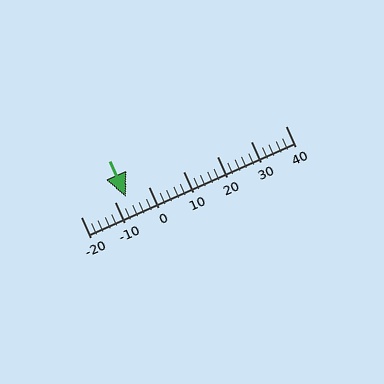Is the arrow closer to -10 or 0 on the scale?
The arrow is closer to -10.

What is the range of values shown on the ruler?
The ruler shows values from -20 to 40.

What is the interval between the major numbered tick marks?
The major tick marks are spaced 10 units apart.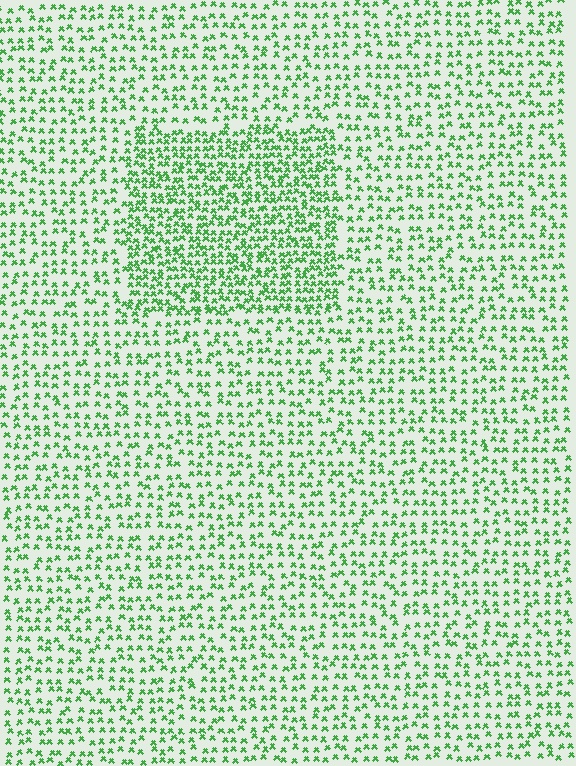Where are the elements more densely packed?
The elements are more densely packed inside the rectangle boundary.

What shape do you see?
I see a rectangle.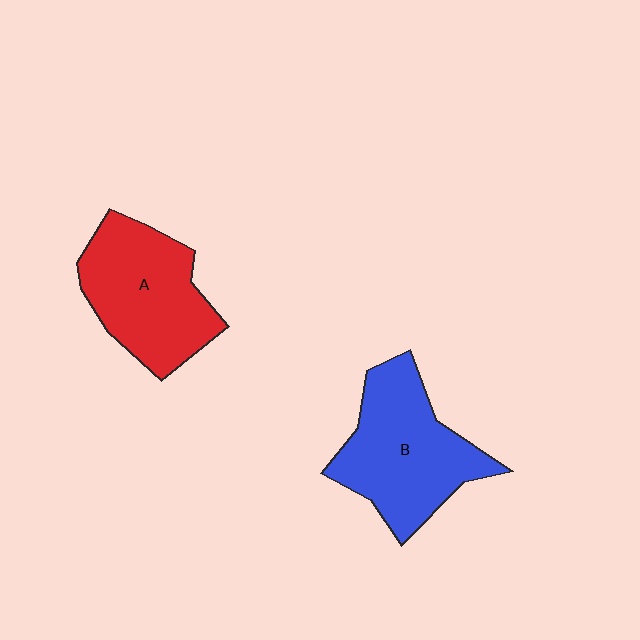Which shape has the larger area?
Shape B (blue).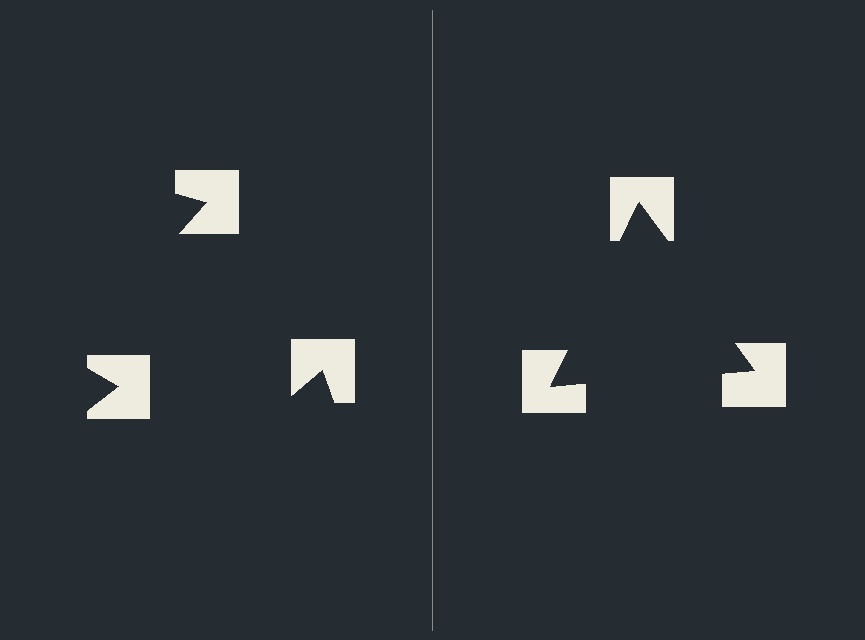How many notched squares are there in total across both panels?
6 — 3 on each side.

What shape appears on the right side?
An illusory triangle.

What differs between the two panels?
The notched squares are positioned identically on both sides; only the wedge orientations differ. On the right they align to a triangle; on the left they are misaligned.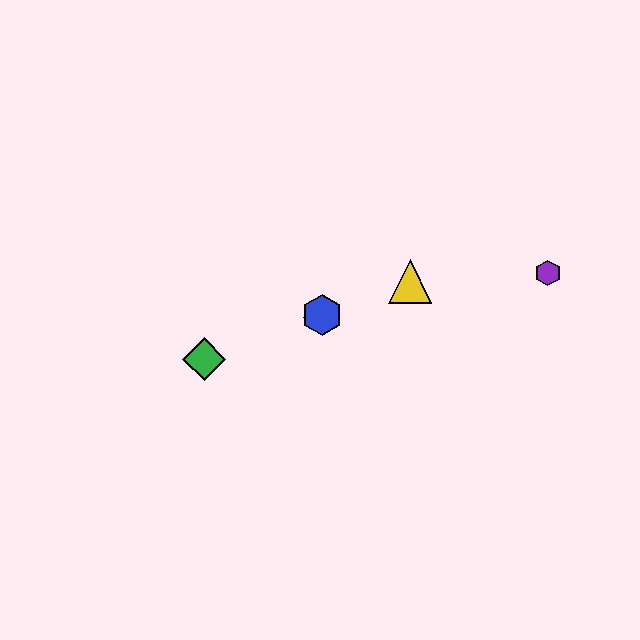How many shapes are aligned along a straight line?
4 shapes (the red diamond, the blue hexagon, the green diamond, the yellow triangle) are aligned along a straight line.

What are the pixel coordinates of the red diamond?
The red diamond is at (316, 317).